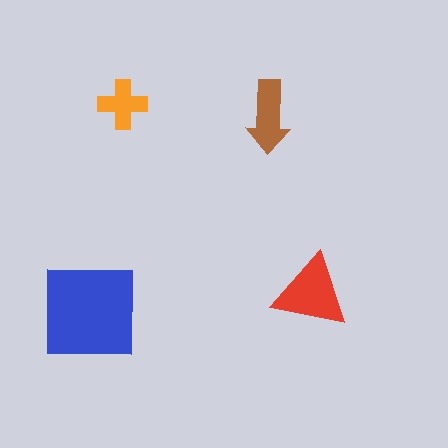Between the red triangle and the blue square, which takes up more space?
The blue square.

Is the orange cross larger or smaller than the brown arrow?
Smaller.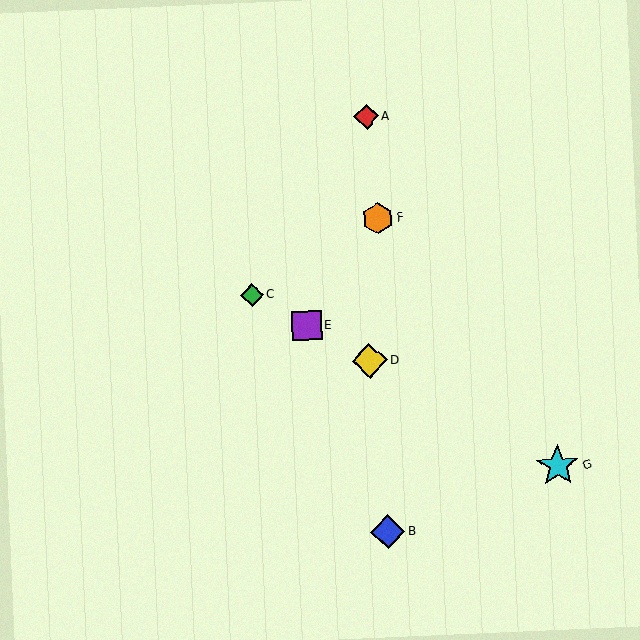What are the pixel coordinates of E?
Object E is at (306, 326).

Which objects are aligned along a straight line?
Objects C, D, E, G are aligned along a straight line.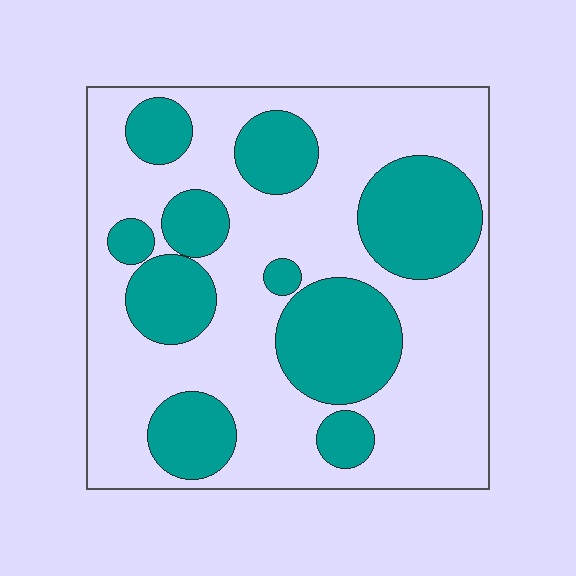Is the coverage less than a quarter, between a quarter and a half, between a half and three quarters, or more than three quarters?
Between a quarter and a half.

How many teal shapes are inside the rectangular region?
10.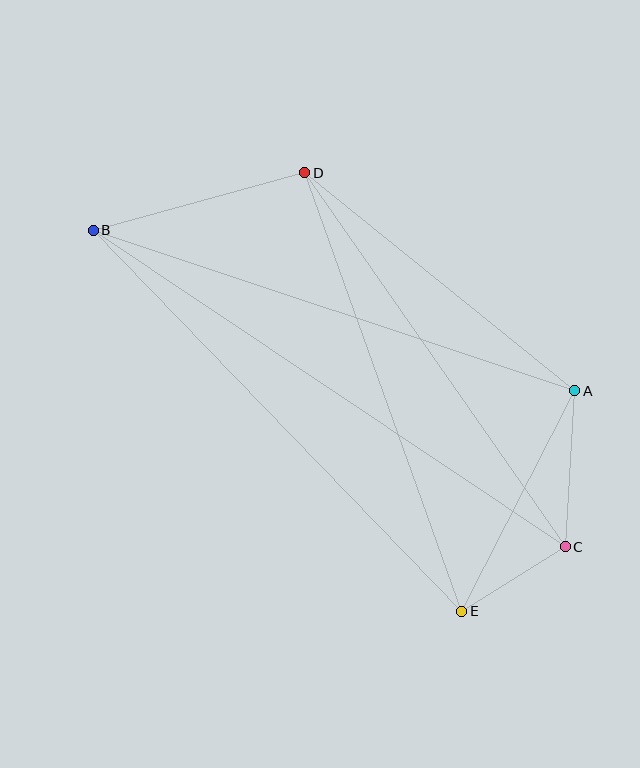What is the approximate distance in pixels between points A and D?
The distance between A and D is approximately 347 pixels.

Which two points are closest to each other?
Points C and E are closest to each other.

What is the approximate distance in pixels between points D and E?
The distance between D and E is approximately 466 pixels.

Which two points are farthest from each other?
Points B and C are farthest from each other.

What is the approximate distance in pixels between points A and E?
The distance between A and E is approximately 248 pixels.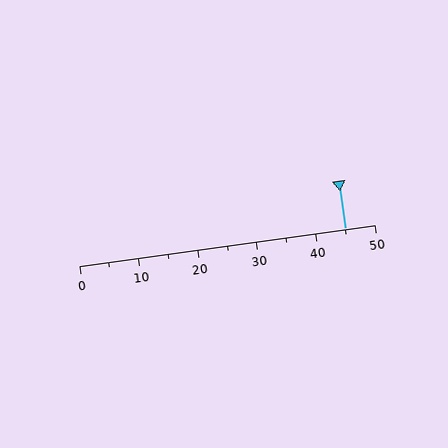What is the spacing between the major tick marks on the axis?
The major ticks are spaced 10 apart.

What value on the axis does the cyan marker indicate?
The marker indicates approximately 45.